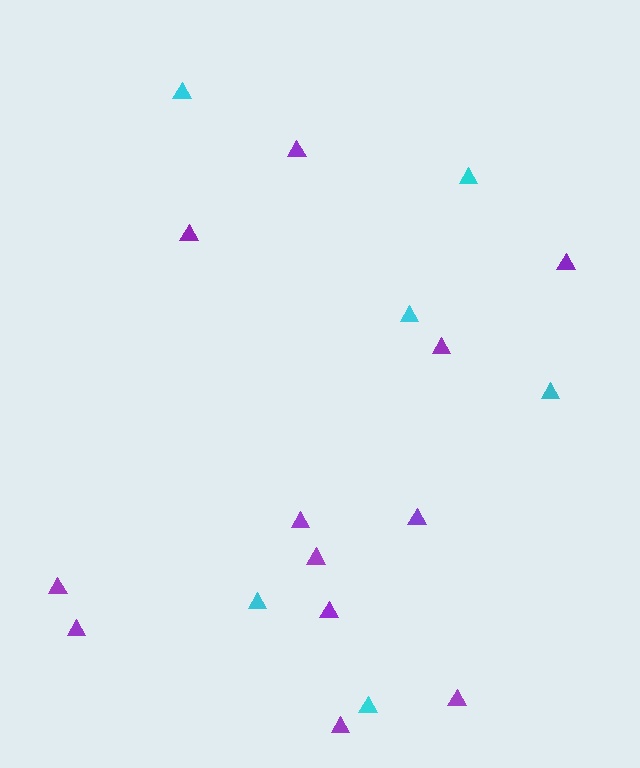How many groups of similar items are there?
There are 2 groups: one group of purple triangles (12) and one group of cyan triangles (6).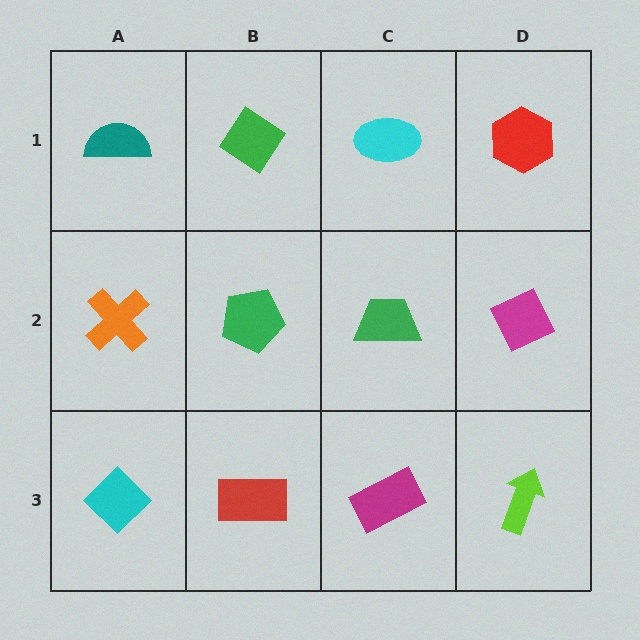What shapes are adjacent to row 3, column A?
An orange cross (row 2, column A), a red rectangle (row 3, column B).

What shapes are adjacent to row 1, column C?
A green trapezoid (row 2, column C), a green diamond (row 1, column B), a red hexagon (row 1, column D).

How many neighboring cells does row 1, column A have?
2.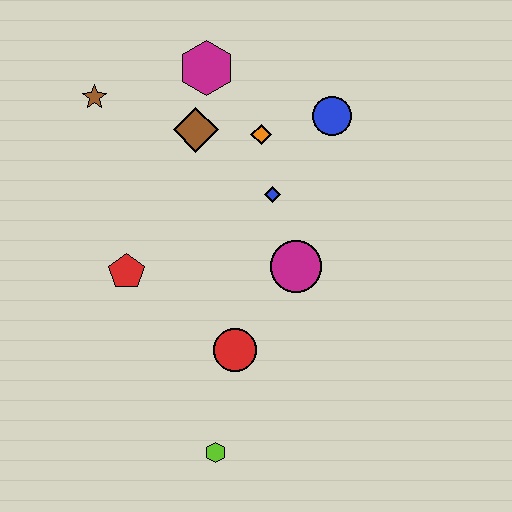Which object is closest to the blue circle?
The orange diamond is closest to the blue circle.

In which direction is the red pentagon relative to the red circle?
The red pentagon is to the left of the red circle.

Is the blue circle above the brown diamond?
Yes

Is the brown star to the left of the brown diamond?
Yes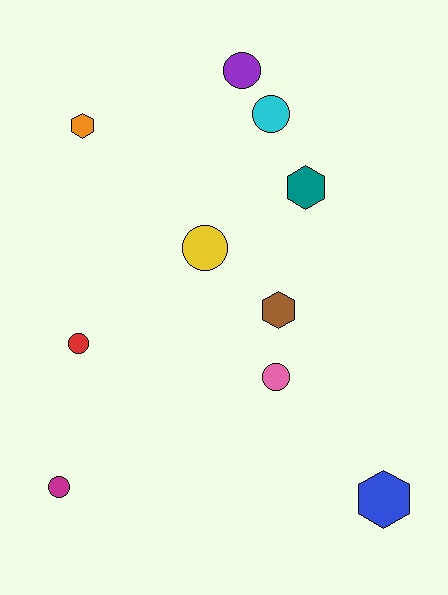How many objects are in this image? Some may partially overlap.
There are 10 objects.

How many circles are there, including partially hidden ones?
There are 6 circles.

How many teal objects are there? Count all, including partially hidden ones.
There is 1 teal object.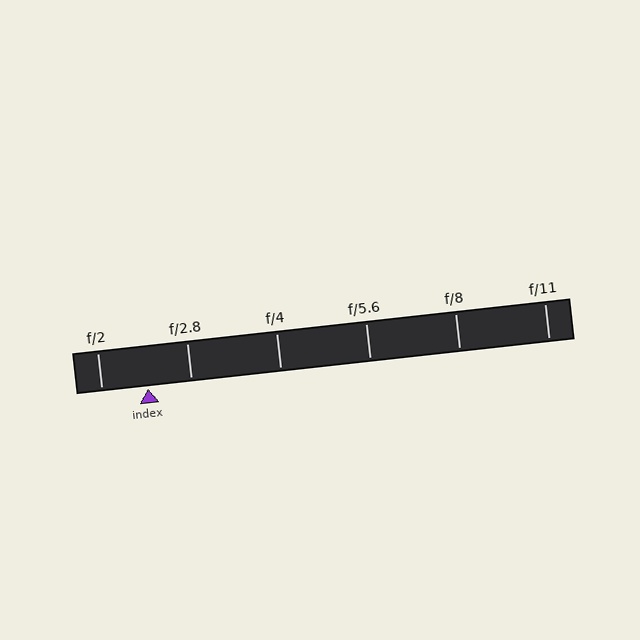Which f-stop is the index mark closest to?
The index mark is closest to f/2.8.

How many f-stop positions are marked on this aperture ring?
There are 6 f-stop positions marked.